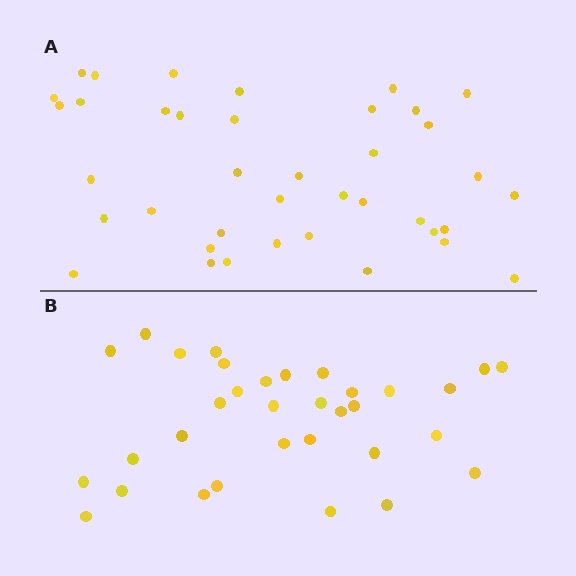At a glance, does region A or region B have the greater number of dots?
Region A (the top region) has more dots.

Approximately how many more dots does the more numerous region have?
Region A has about 6 more dots than region B.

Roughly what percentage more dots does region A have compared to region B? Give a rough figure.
About 20% more.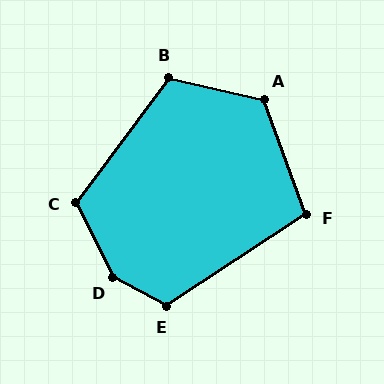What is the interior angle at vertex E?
Approximately 119 degrees (obtuse).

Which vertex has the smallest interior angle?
F, at approximately 103 degrees.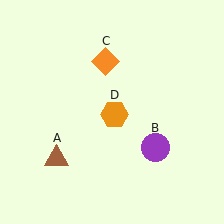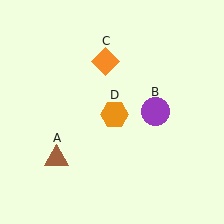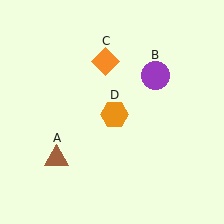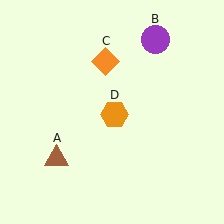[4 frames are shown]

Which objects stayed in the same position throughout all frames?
Brown triangle (object A) and orange diamond (object C) and orange hexagon (object D) remained stationary.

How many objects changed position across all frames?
1 object changed position: purple circle (object B).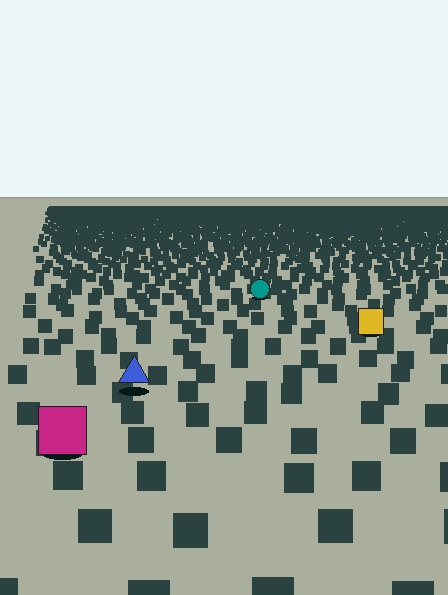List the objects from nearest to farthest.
From nearest to farthest: the magenta square, the blue triangle, the yellow square, the teal circle.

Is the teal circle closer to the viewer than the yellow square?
No. The yellow square is closer — you can tell from the texture gradient: the ground texture is coarser near it.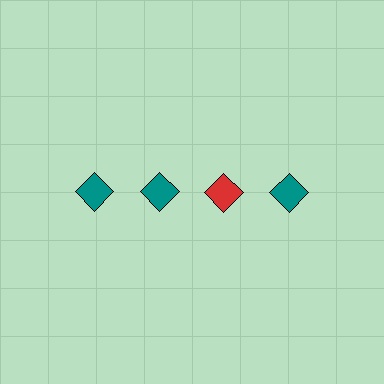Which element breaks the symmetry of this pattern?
The red diamond in the top row, center column breaks the symmetry. All other shapes are teal diamonds.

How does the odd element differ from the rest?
It has a different color: red instead of teal.